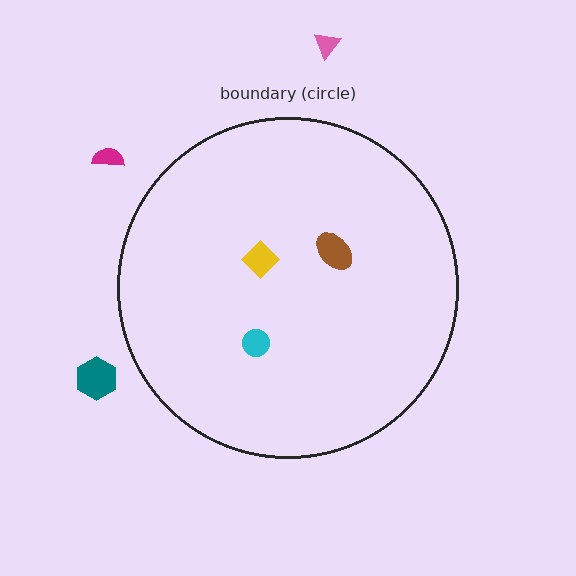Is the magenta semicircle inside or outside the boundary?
Outside.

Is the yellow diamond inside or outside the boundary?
Inside.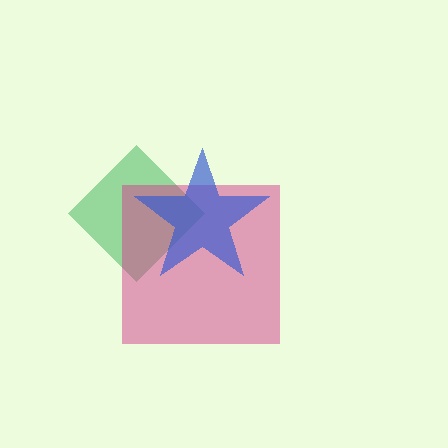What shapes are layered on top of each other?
The layered shapes are: a green diamond, a magenta square, a blue star.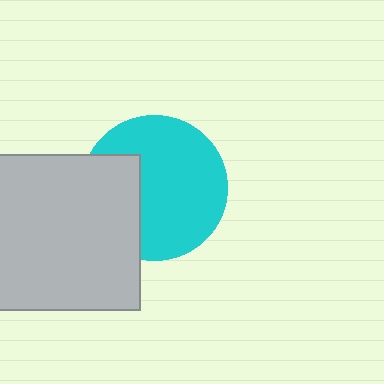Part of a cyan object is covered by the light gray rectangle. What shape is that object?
It is a circle.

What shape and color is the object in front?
The object in front is a light gray rectangle.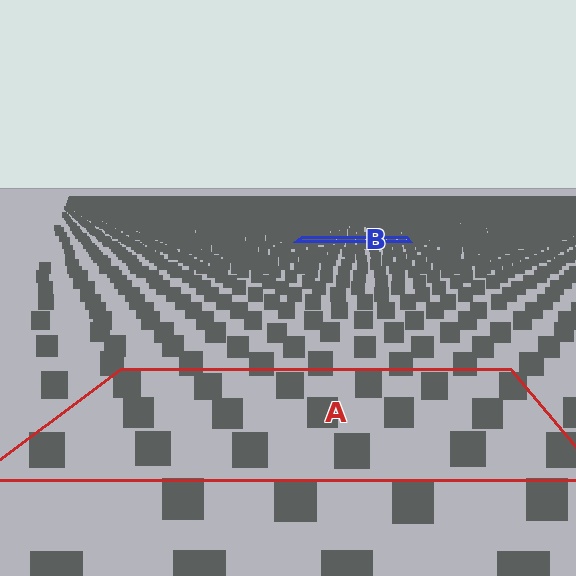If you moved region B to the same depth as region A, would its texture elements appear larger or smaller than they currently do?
They would appear larger. At a closer depth, the same texture elements are projected at a bigger on-screen size.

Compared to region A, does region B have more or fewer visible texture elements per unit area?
Region B has more texture elements per unit area — they are packed more densely because it is farther away.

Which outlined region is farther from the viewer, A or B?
Region B is farther from the viewer — the texture elements inside it appear smaller and more densely packed.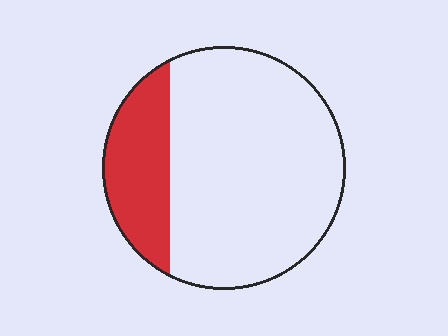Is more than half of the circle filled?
No.